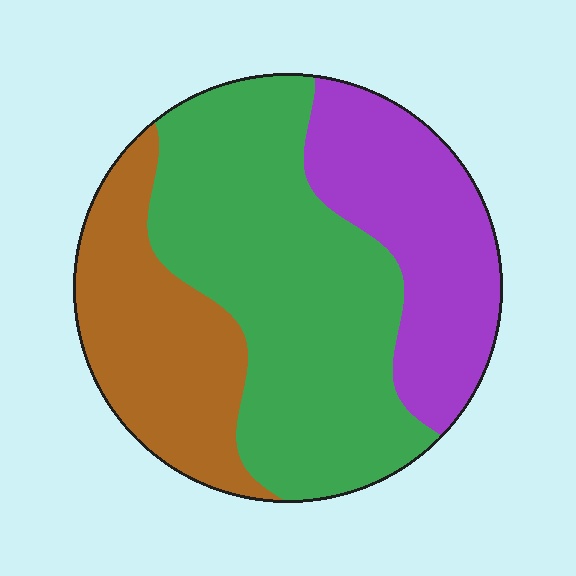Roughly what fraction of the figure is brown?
Brown covers roughly 25% of the figure.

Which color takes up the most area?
Green, at roughly 50%.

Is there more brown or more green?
Green.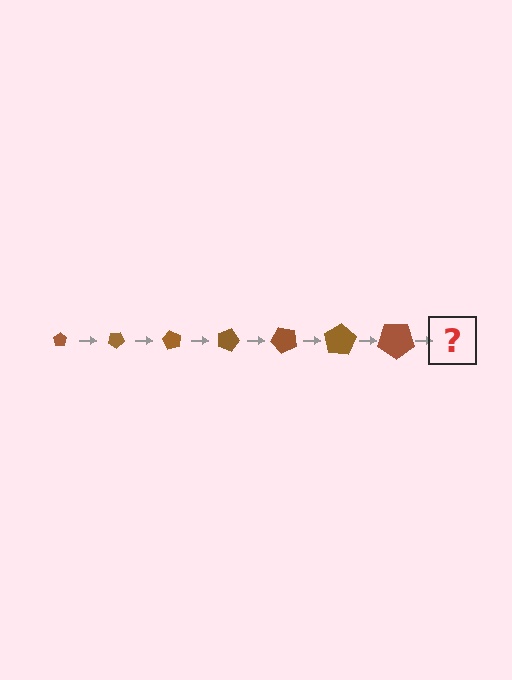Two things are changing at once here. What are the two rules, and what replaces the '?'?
The two rules are that the pentagon grows larger each step and it rotates 30 degrees each step. The '?' should be a pentagon, larger than the previous one and rotated 210 degrees from the start.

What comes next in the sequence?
The next element should be a pentagon, larger than the previous one and rotated 210 degrees from the start.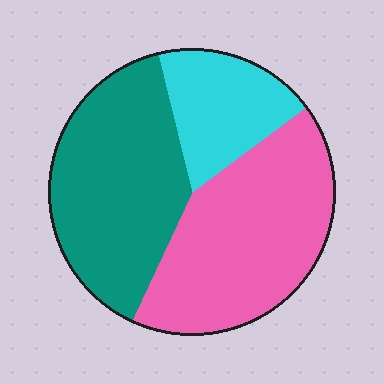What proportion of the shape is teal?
Teal takes up between a quarter and a half of the shape.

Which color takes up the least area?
Cyan, at roughly 20%.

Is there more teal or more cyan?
Teal.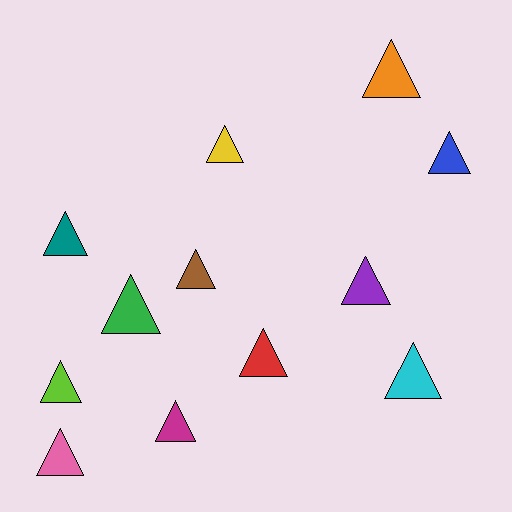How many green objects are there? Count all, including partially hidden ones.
There is 1 green object.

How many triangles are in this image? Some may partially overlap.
There are 12 triangles.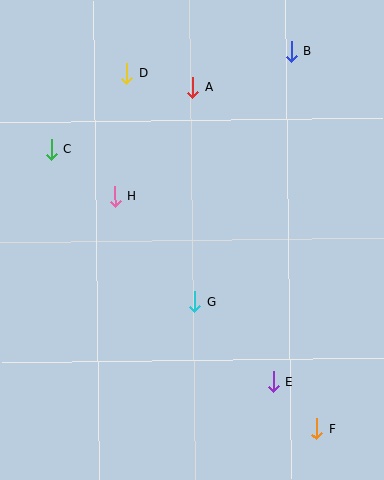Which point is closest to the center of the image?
Point G at (195, 302) is closest to the center.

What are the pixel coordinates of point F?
Point F is at (317, 429).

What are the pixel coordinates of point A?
Point A is at (193, 87).